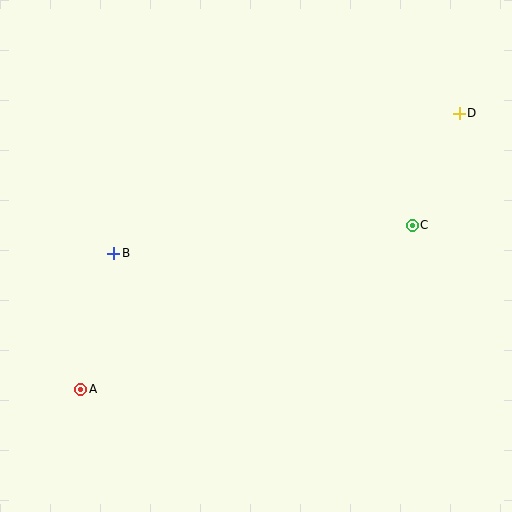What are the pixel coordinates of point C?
Point C is at (412, 225).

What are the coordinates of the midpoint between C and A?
The midpoint between C and A is at (247, 307).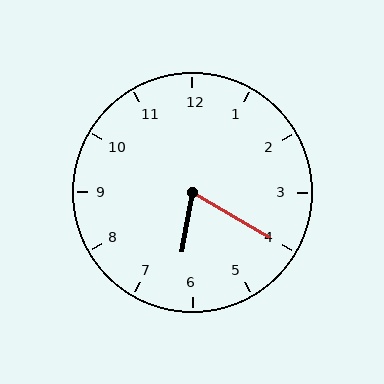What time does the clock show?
6:20.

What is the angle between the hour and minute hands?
Approximately 70 degrees.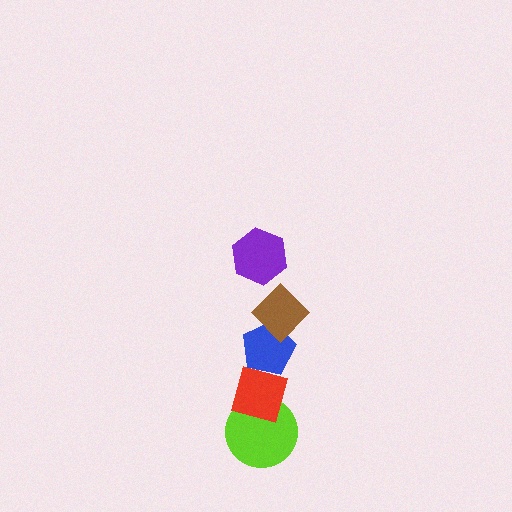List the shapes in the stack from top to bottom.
From top to bottom: the purple hexagon, the brown diamond, the blue pentagon, the red diamond, the lime circle.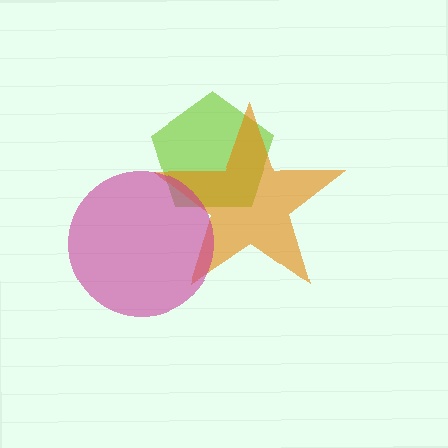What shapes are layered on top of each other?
The layered shapes are: a lime pentagon, an orange star, a magenta circle.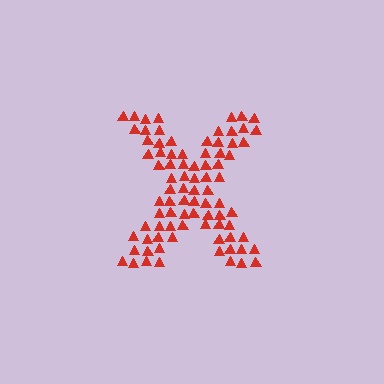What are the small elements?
The small elements are triangles.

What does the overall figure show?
The overall figure shows the letter X.